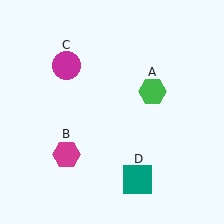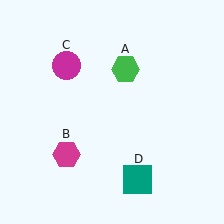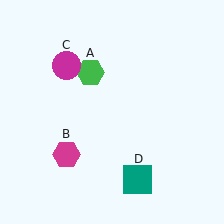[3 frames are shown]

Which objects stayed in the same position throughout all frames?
Magenta hexagon (object B) and magenta circle (object C) and teal square (object D) remained stationary.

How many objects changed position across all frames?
1 object changed position: green hexagon (object A).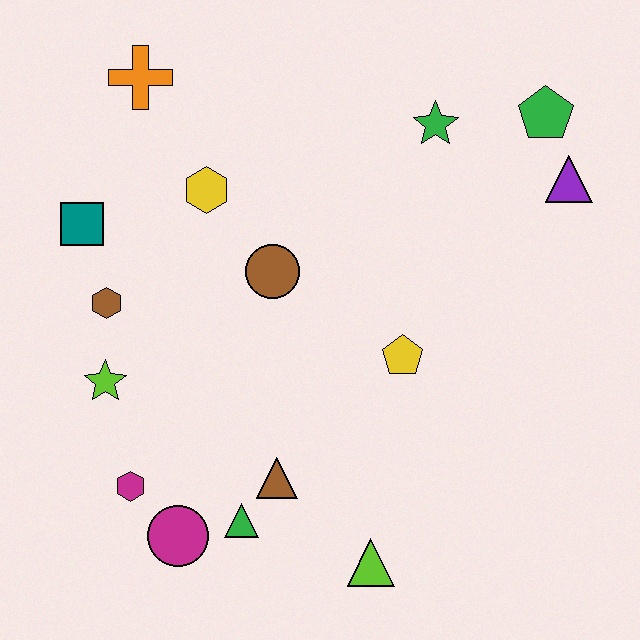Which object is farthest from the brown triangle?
The green pentagon is farthest from the brown triangle.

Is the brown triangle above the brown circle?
No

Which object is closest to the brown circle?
The yellow hexagon is closest to the brown circle.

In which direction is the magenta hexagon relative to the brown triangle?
The magenta hexagon is to the left of the brown triangle.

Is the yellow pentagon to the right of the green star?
No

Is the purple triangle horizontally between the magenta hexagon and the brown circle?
No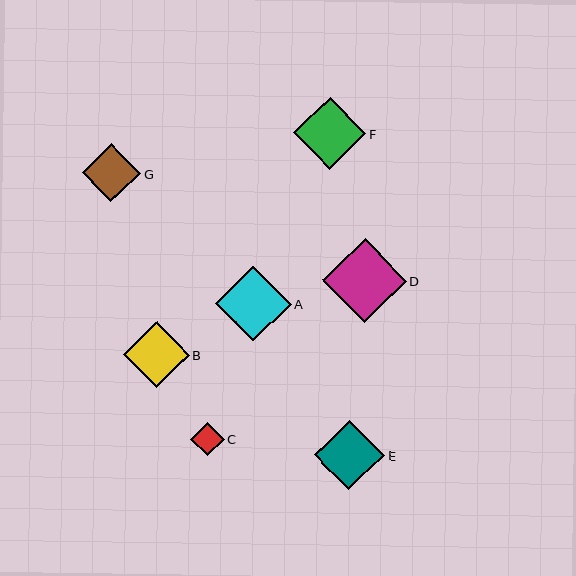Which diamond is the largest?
Diamond D is the largest with a size of approximately 84 pixels.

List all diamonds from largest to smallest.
From largest to smallest: D, A, F, E, B, G, C.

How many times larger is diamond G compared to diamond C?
Diamond G is approximately 1.7 times the size of diamond C.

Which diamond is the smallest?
Diamond C is the smallest with a size of approximately 34 pixels.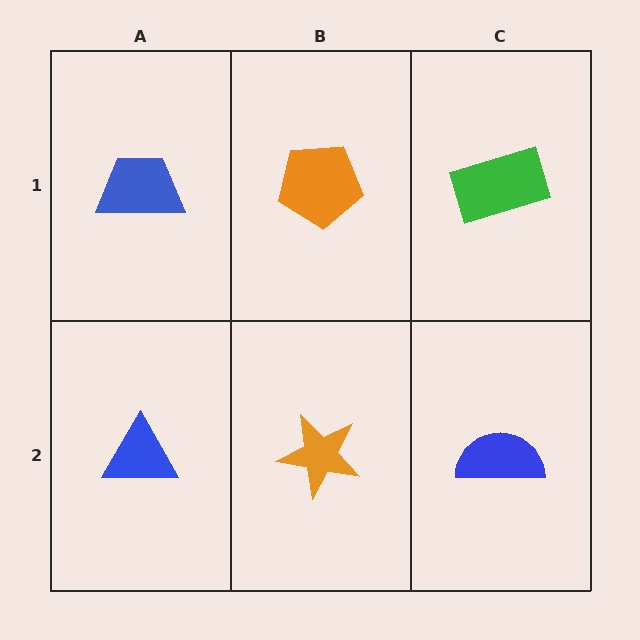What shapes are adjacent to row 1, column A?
A blue triangle (row 2, column A), an orange pentagon (row 1, column B).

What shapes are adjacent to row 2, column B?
An orange pentagon (row 1, column B), a blue triangle (row 2, column A), a blue semicircle (row 2, column C).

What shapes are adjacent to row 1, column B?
An orange star (row 2, column B), a blue trapezoid (row 1, column A), a green rectangle (row 1, column C).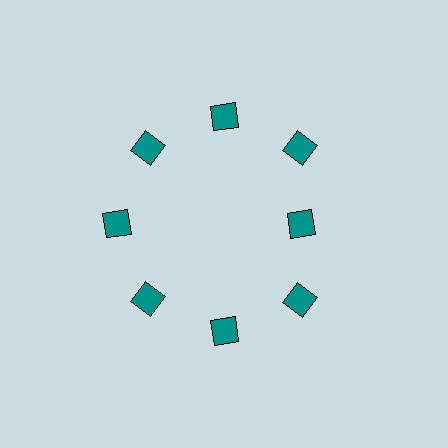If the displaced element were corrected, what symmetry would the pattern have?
It would have 8-fold rotational symmetry — the pattern would map onto itself every 45 degrees.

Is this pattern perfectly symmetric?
No. The 8 teal squares are arranged in a ring, but one element near the 3 o'clock position is pulled inward toward the center, breaking the 8-fold rotational symmetry.